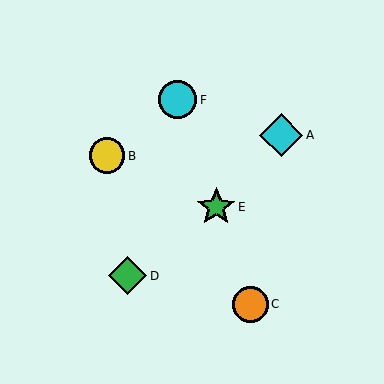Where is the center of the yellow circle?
The center of the yellow circle is at (107, 156).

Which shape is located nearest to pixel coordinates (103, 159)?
The yellow circle (labeled B) at (107, 156) is nearest to that location.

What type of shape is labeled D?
Shape D is a green diamond.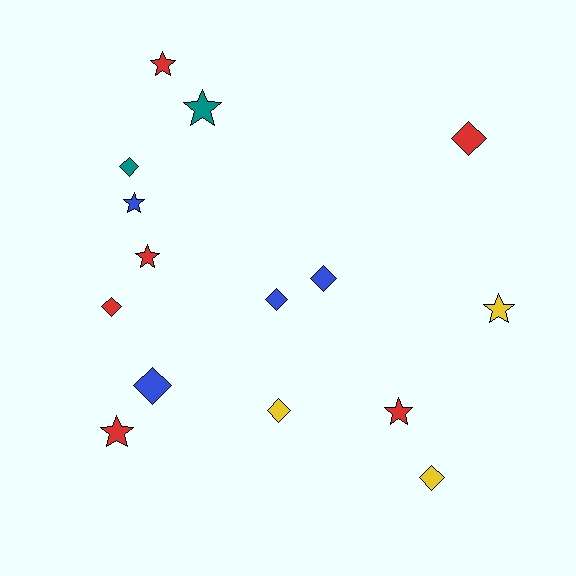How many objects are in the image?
There are 15 objects.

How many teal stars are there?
There is 1 teal star.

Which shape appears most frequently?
Diamond, with 8 objects.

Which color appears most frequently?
Red, with 6 objects.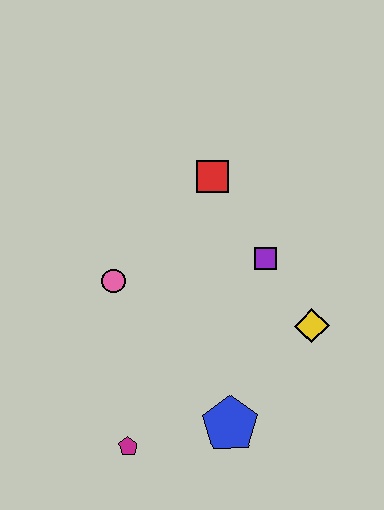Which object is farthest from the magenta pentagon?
The red square is farthest from the magenta pentagon.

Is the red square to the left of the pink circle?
No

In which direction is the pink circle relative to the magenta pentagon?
The pink circle is above the magenta pentagon.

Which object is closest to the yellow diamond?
The purple square is closest to the yellow diamond.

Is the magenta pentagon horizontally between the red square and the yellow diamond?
No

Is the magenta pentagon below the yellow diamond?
Yes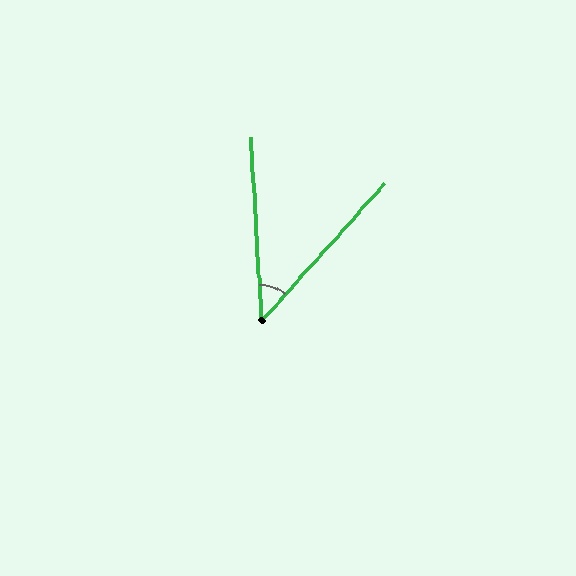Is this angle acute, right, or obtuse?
It is acute.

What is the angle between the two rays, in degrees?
Approximately 45 degrees.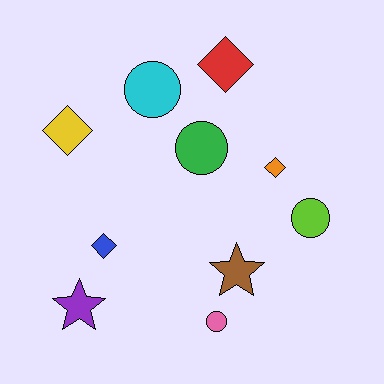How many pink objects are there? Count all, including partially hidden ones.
There is 1 pink object.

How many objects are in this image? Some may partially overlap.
There are 10 objects.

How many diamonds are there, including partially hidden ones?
There are 4 diamonds.